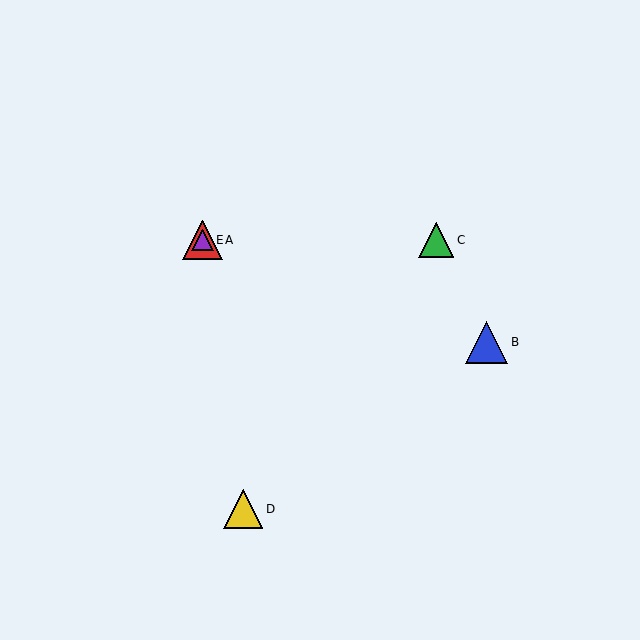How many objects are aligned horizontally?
3 objects (A, C, E) are aligned horizontally.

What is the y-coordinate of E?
Object E is at y≈240.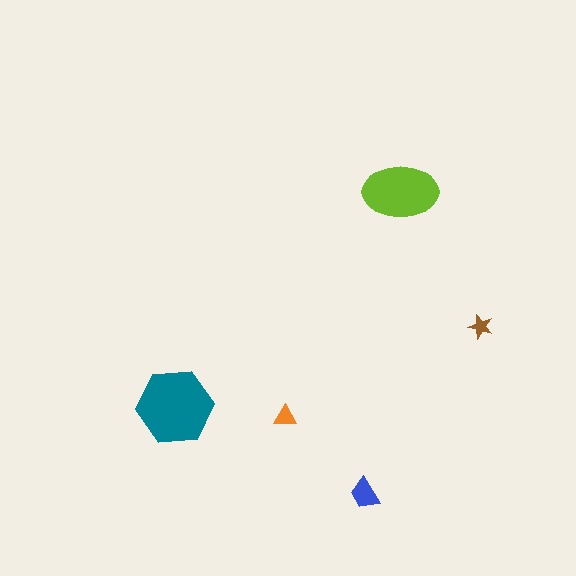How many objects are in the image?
There are 5 objects in the image.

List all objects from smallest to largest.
The brown star, the orange triangle, the blue trapezoid, the lime ellipse, the teal hexagon.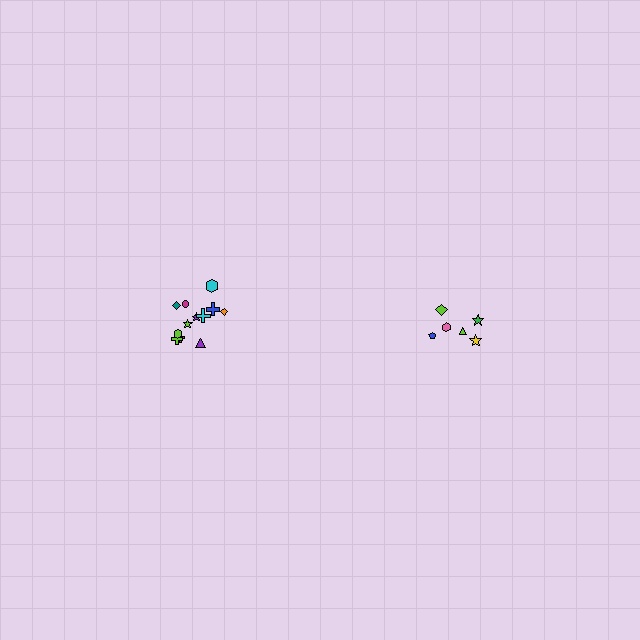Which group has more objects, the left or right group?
The left group.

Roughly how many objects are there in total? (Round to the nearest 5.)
Roughly 20 objects in total.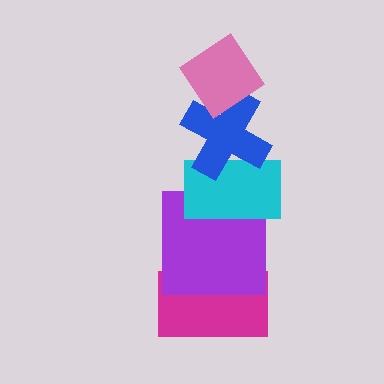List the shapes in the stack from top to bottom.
From top to bottom: the pink diamond, the blue cross, the cyan rectangle, the purple square, the magenta rectangle.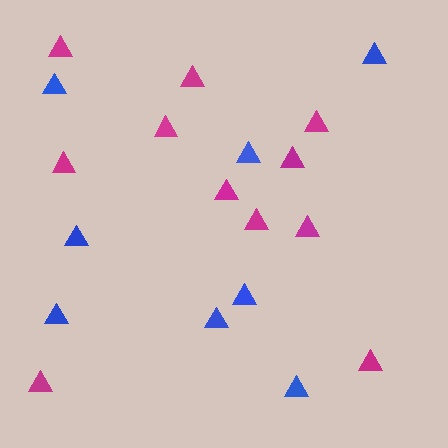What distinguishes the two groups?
There are 2 groups: one group of magenta triangles (11) and one group of blue triangles (8).